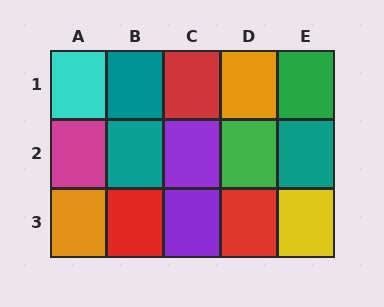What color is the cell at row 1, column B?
Teal.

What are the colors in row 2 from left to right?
Magenta, teal, purple, green, teal.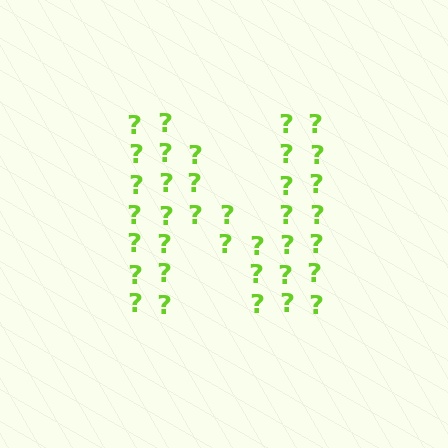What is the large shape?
The large shape is the letter N.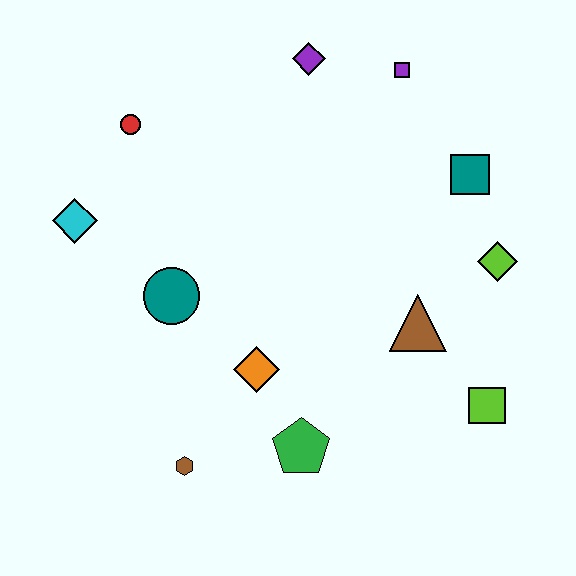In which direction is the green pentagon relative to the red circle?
The green pentagon is below the red circle.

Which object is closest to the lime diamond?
The teal square is closest to the lime diamond.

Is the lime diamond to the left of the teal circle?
No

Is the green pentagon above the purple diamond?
No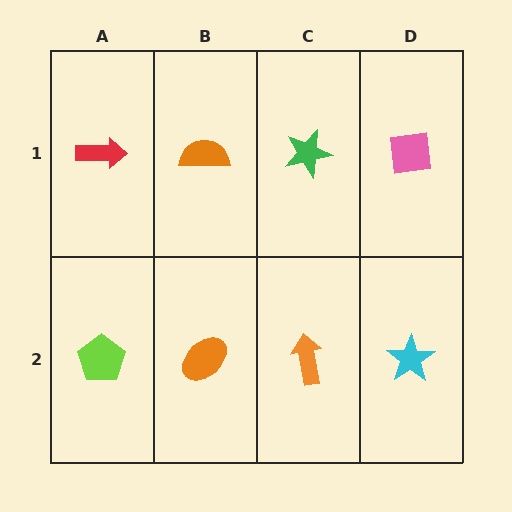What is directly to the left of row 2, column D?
An orange arrow.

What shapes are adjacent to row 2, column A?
A red arrow (row 1, column A), an orange ellipse (row 2, column B).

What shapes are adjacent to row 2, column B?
An orange semicircle (row 1, column B), a lime pentagon (row 2, column A), an orange arrow (row 2, column C).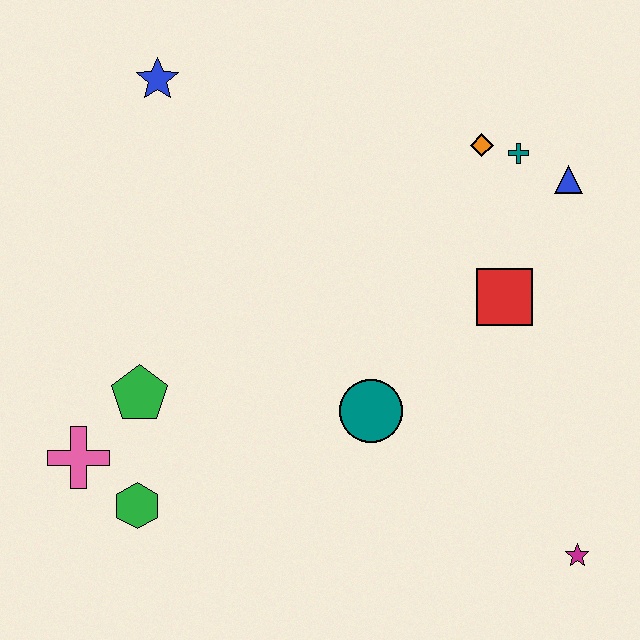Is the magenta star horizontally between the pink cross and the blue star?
No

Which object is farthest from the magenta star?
The blue star is farthest from the magenta star.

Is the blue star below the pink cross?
No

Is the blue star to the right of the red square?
No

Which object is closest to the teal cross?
The orange diamond is closest to the teal cross.